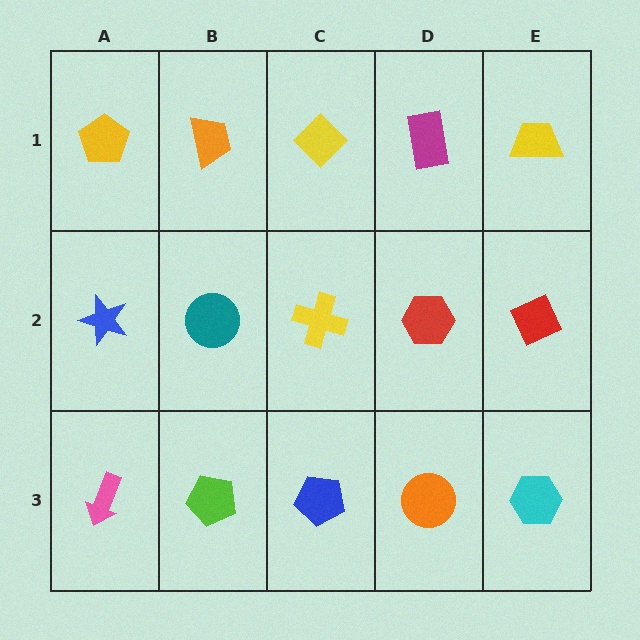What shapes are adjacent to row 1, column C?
A yellow cross (row 2, column C), an orange trapezoid (row 1, column B), a magenta rectangle (row 1, column D).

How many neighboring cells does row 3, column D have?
3.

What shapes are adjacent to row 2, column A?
A yellow pentagon (row 1, column A), a pink arrow (row 3, column A), a teal circle (row 2, column B).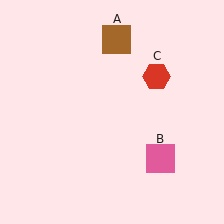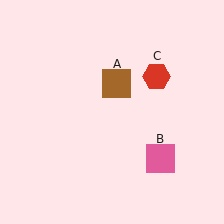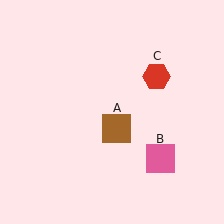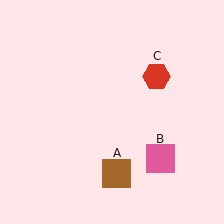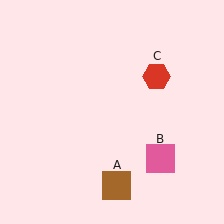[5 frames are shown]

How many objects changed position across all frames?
1 object changed position: brown square (object A).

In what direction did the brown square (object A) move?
The brown square (object A) moved down.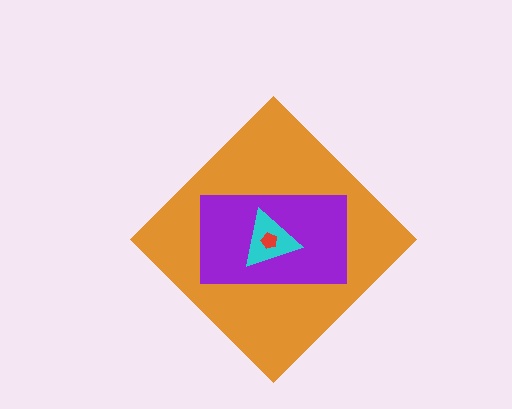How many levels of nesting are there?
4.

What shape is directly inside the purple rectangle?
The cyan triangle.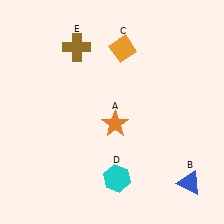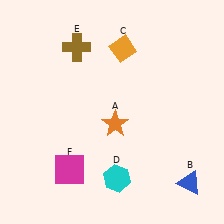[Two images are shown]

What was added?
A magenta square (F) was added in Image 2.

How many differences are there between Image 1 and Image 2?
There is 1 difference between the two images.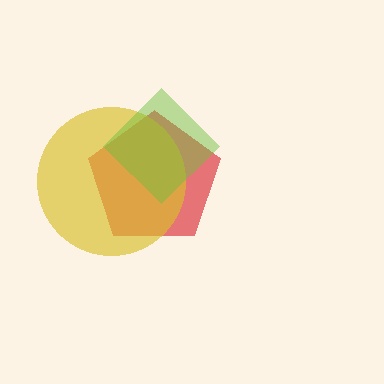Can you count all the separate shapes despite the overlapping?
Yes, there are 3 separate shapes.